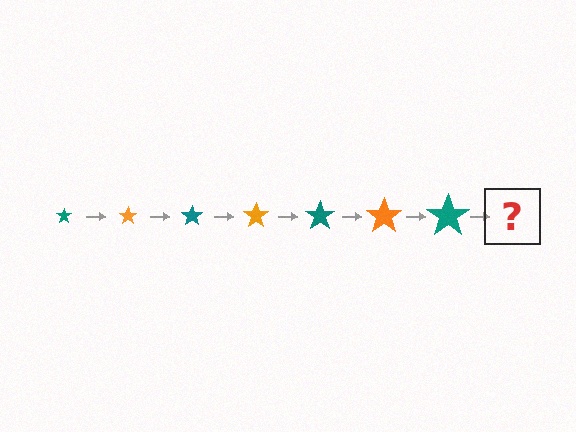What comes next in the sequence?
The next element should be an orange star, larger than the previous one.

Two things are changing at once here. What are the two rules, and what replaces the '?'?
The two rules are that the star grows larger each step and the color cycles through teal and orange. The '?' should be an orange star, larger than the previous one.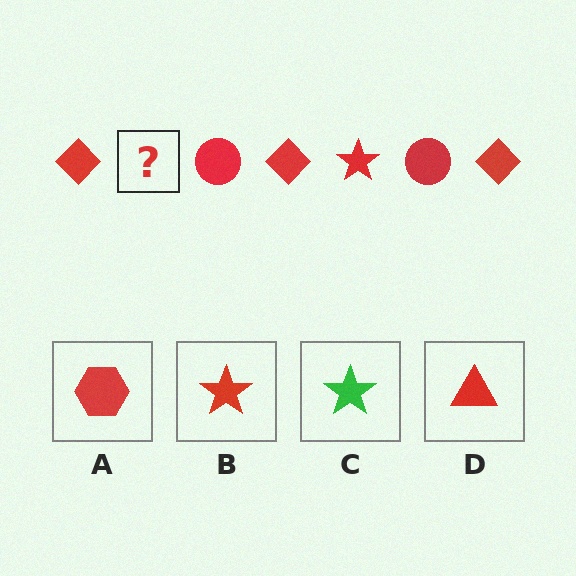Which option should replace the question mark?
Option B.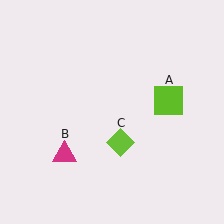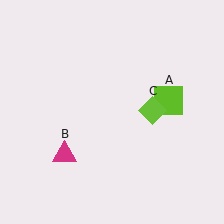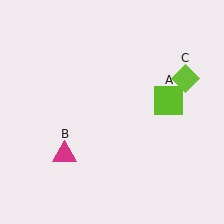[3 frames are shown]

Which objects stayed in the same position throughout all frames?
Lime square (object A) and magenta triangle (object B) remained stationary.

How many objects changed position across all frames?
1 object changed position: lime diamond (object C).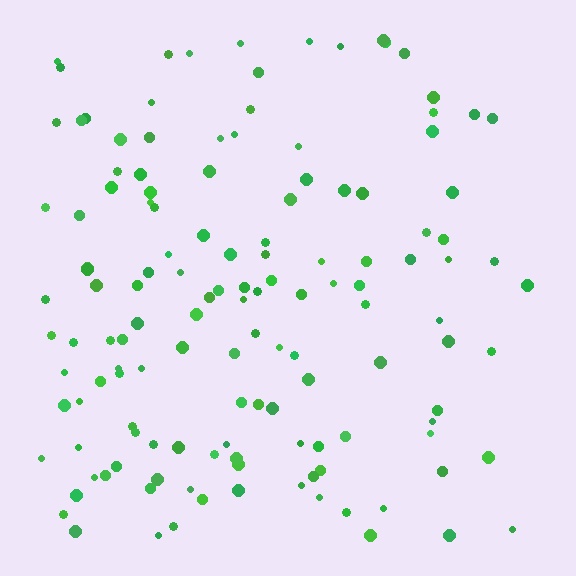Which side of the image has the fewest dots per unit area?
The right.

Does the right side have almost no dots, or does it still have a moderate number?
Still a moderate number, just noticeably fewer than the left.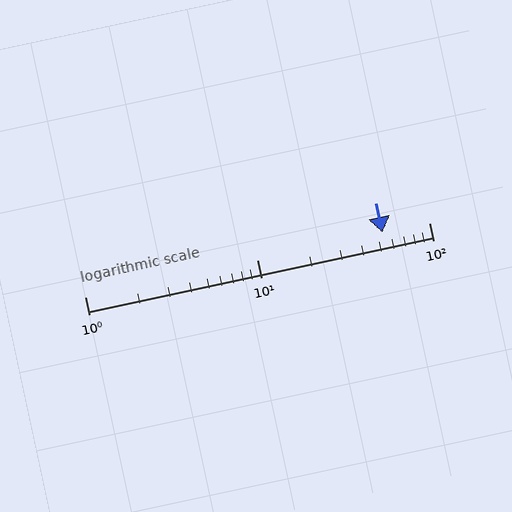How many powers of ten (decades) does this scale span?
The scale spans 2 decades, from 1 to 100.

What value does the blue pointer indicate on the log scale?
The pointer indicates approximately 54.